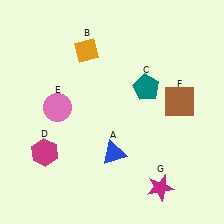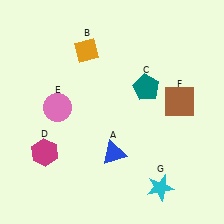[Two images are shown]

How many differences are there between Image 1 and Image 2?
There is 1 difference between the two images.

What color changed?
The star (G) changed from magenta in Image 1 to cyan in Image 2.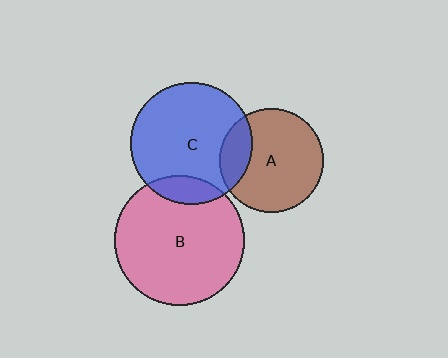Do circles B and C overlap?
Yes.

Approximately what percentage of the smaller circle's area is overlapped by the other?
Approximately 15%.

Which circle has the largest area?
Circle B (pink).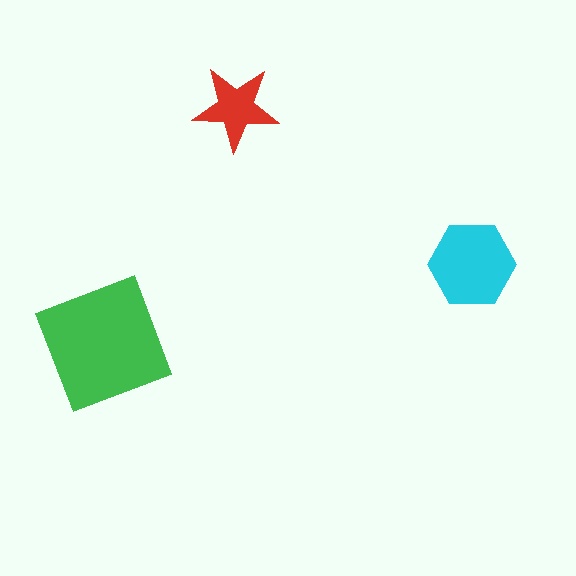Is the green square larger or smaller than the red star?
Larger.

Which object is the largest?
The green square.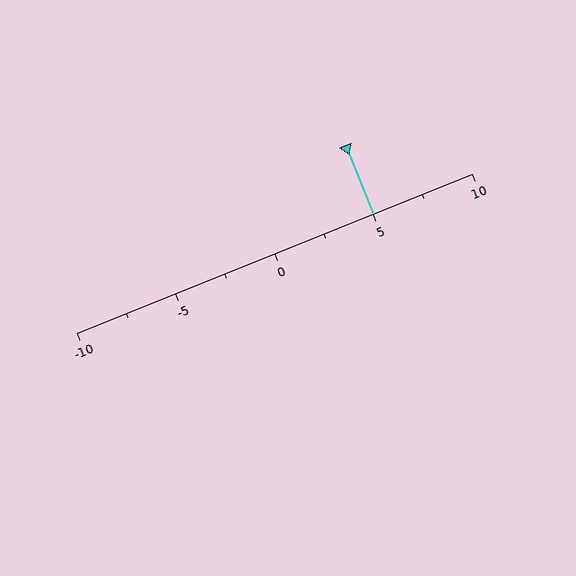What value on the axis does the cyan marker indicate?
The marker indicates approximately 5.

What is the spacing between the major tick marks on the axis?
The major ticks are spaced 5 apart.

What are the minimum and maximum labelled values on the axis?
The axis runs from -10 to 10.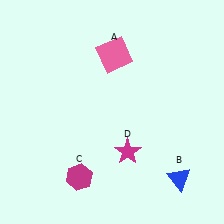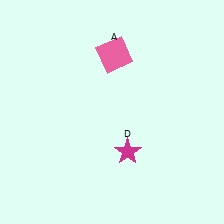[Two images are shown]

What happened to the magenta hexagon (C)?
The magenta hexagon (C) was removed in Image 2. It was in the bottom-left area of Image 1.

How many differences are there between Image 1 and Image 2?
There are 2 differences between the two images.